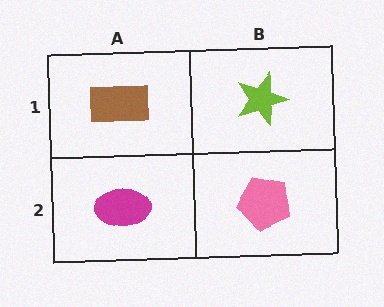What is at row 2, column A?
A magenta ellipse.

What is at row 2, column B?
A pink pentagon.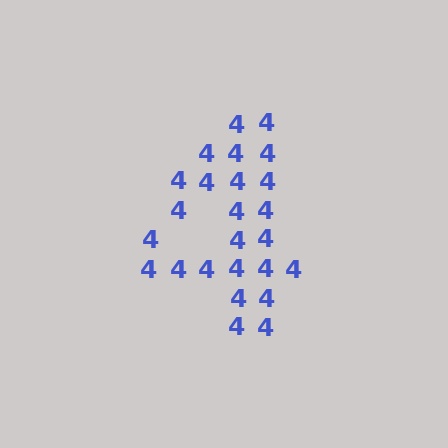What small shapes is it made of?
It is made of small digit 4's.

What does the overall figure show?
The overall figure shows the digit 4.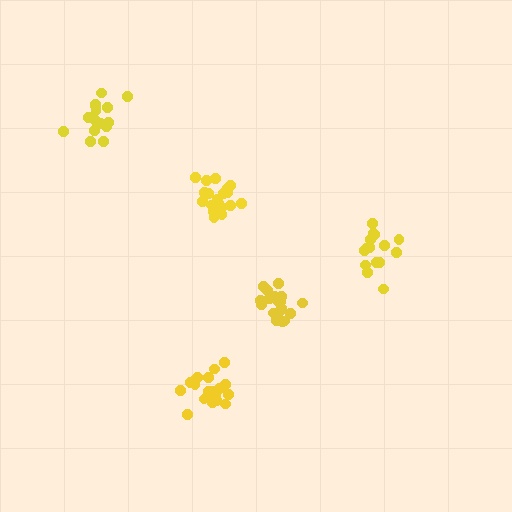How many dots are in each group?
Group 1: 20 dots, Group 2: 21 dots, Group 3: 15 dots, Group 4: 20 dots, Group 5: 15 dots (91 total).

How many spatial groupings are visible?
There are 5 spatial groupings.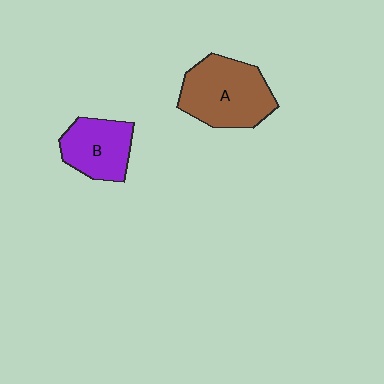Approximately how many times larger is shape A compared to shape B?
Approximately 1.4 times.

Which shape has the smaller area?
Shape B (purple).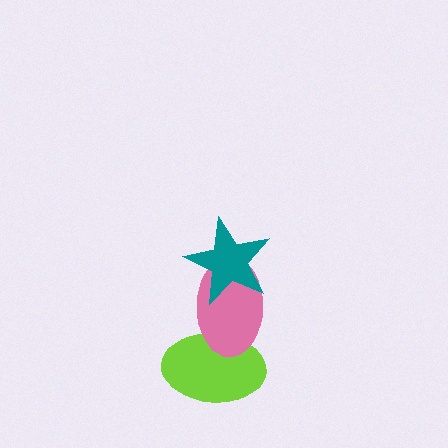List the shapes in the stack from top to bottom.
From top to bottom: the teal star, the pink ellipse, the lime ellipse.